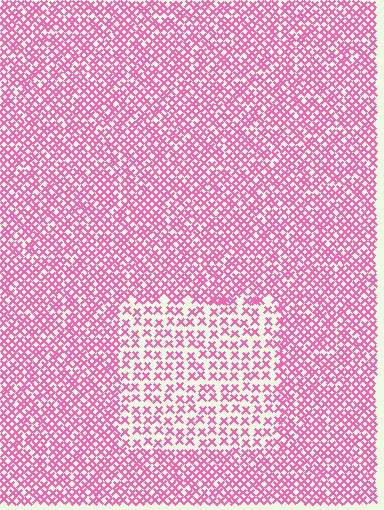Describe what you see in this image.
The image contains small pink elements arranged at two different densities. A rectangle-shaped region is visible where the elements are less densely packed than the surrounding area.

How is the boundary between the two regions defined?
The boundary is defined by a change in element density (approximately 1.9x ratio). All elements are the same color, size, and shape.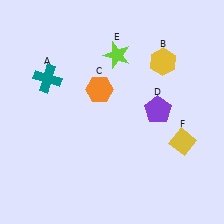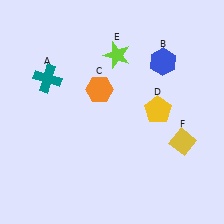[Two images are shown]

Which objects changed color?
B changed from yellow to blue. D changed from purple to yellow.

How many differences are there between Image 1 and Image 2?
There are 2 differences between the two images.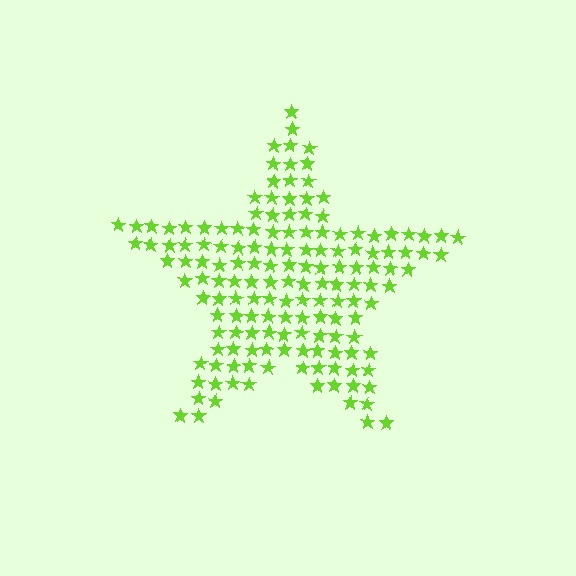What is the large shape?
The large shape is a star.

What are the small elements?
The small elements are stars.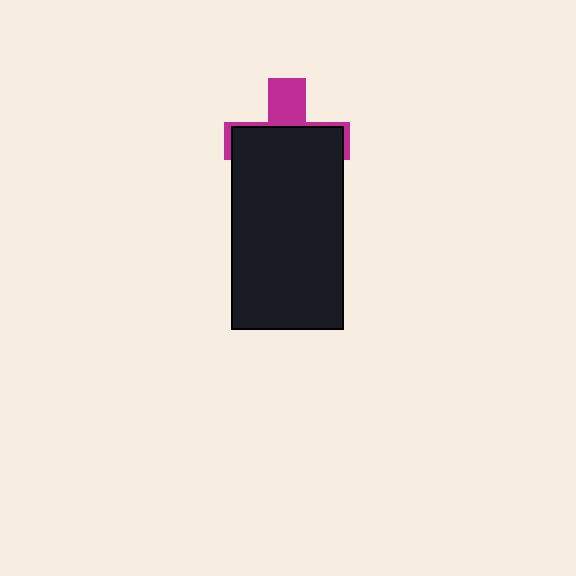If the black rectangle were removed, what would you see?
You would see the complete magenta cross.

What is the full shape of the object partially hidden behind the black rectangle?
The partially hidden object is a magenta cross.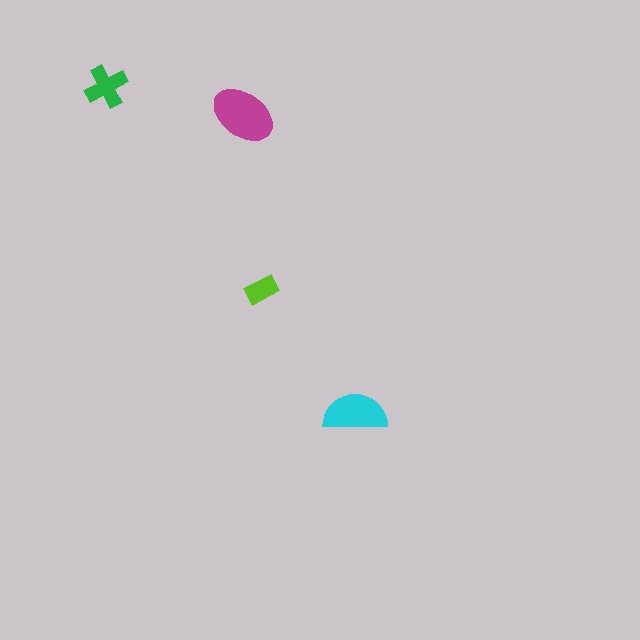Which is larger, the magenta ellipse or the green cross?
The magenta ellipse.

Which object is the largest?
The magenta ellipse.